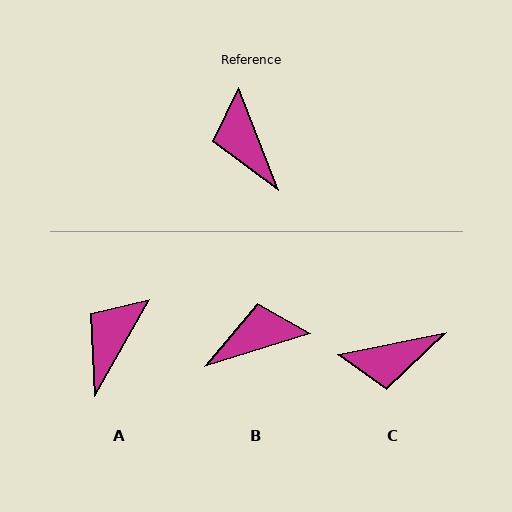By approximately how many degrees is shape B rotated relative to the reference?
Approximately 94 degrees clockwise.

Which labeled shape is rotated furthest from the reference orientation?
B, about 94 degrees away.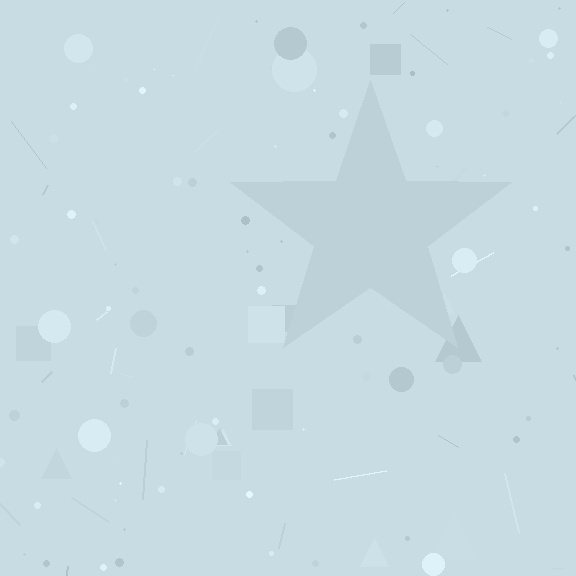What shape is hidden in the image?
A star is hidden in the image.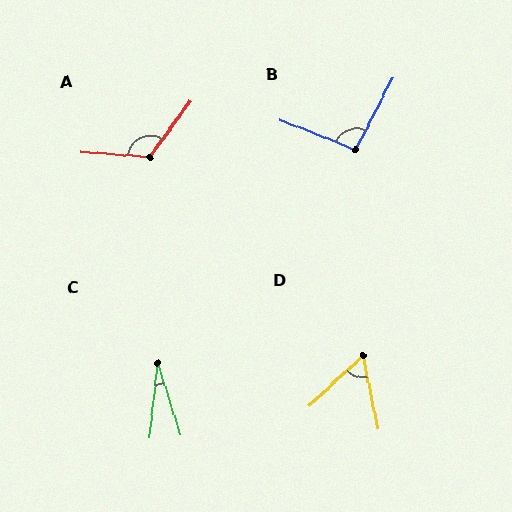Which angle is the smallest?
C, at approximately 24 degrees.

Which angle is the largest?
A, at approximately 122 degrees.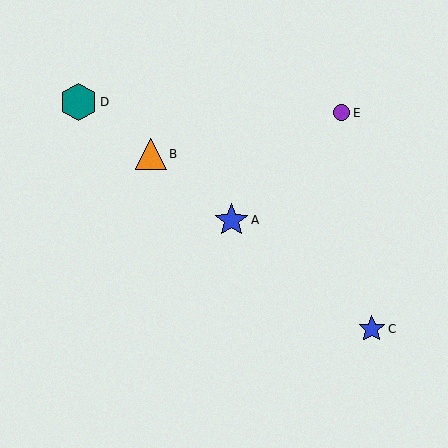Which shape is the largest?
The teal hexagon (labeled D) is the largest.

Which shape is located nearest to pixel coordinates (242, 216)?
The blue star (labeled A) at (232, 220) is nearest to that location.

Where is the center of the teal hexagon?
The center of the teal hexagon is at (79, 102).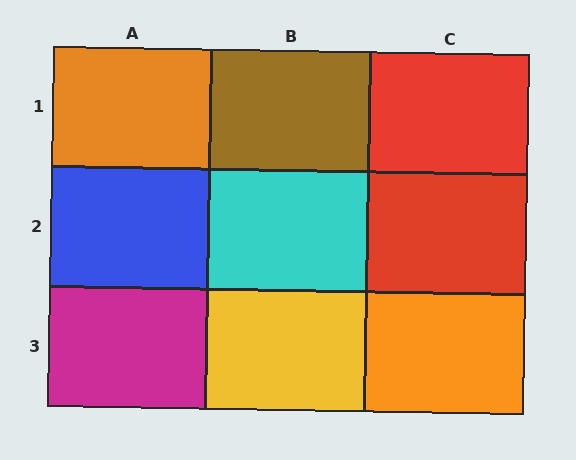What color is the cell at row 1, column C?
Red.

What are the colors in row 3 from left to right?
Magenta, yellow, orange.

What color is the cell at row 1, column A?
Orange.